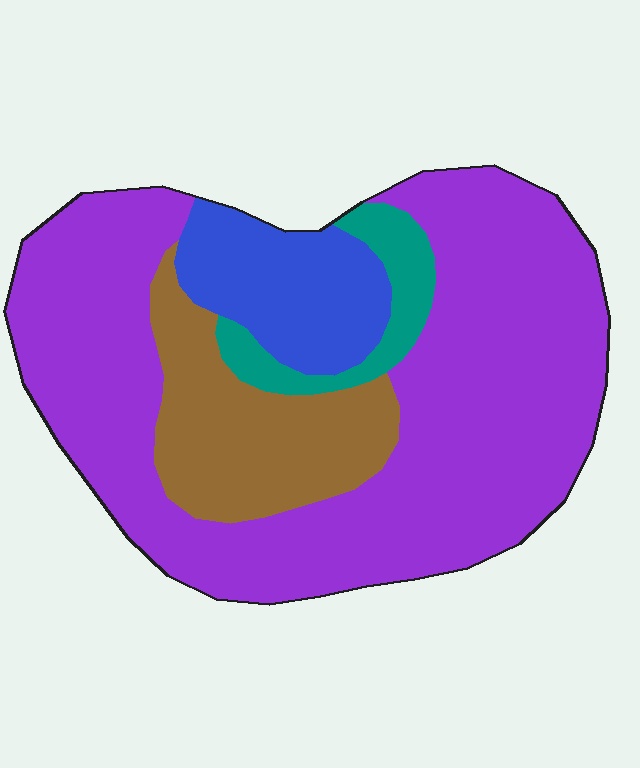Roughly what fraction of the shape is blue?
Blue takes up about one eighth (1/8) of the shape.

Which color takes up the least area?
Teal, at roughly 5%.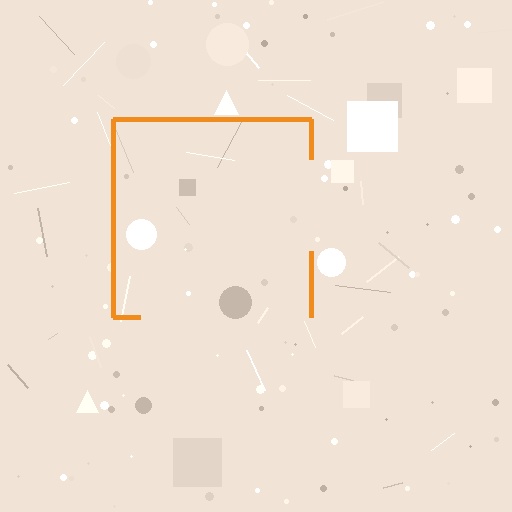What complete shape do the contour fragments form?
The contour fragments form a square.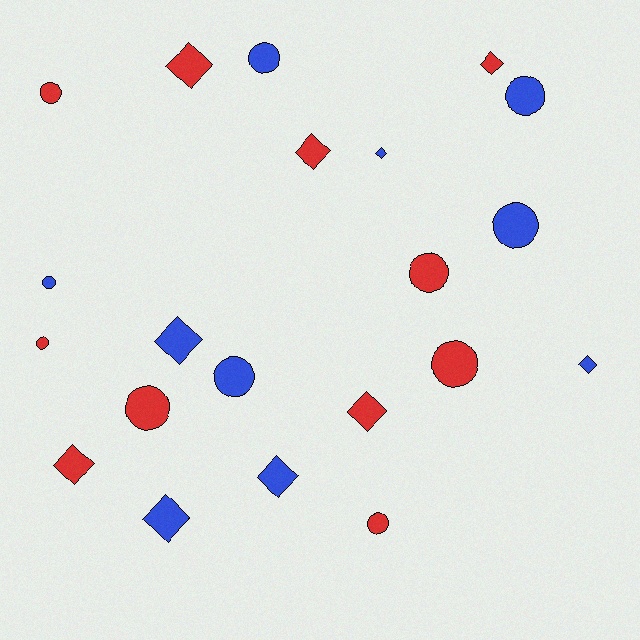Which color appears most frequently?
Red, with 11 objects.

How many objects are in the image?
There are 21 objects.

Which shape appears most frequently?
Circle, with 11 objects.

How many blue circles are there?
There are 5 blue circles.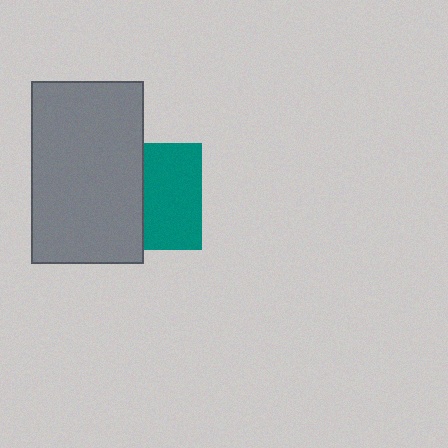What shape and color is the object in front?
The object in front is a gray rectangle.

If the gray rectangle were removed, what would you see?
You would see the complete teal square.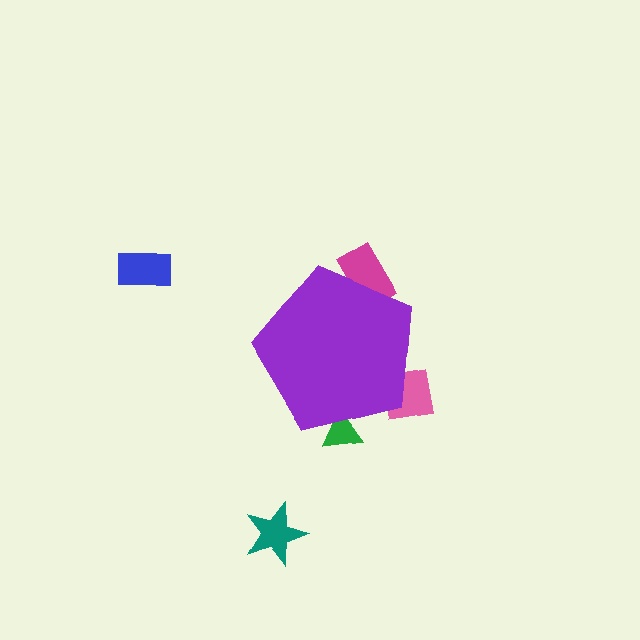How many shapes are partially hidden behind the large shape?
3 shapes are partially hidden.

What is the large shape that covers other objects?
A purple pentagon.